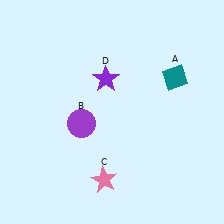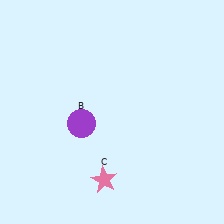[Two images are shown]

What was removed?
The teal diamond (A), the purple star (D) were removed in Image 2.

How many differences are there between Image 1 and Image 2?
There are 2 differences between the two images.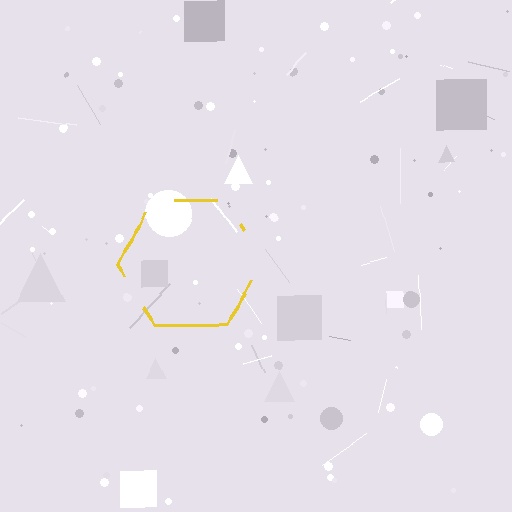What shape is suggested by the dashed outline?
The dashed outline suggests a hexagon.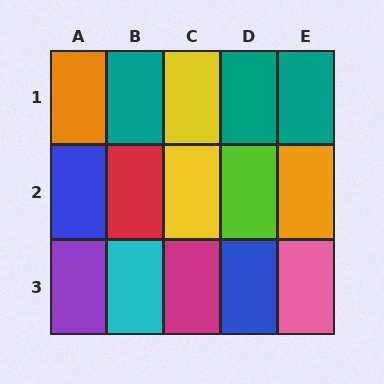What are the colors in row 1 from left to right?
Orange, teal, yellow, teal, teal.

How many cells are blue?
2 cells are blue.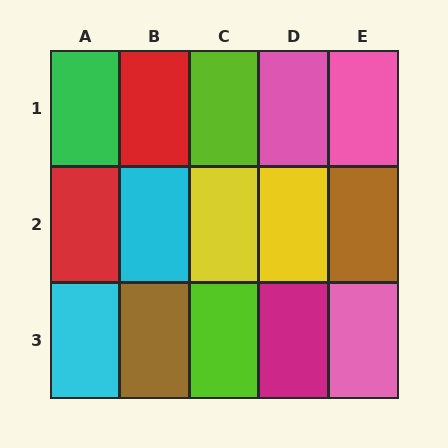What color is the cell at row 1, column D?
Pink.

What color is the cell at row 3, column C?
Lime.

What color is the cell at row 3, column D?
Magenta.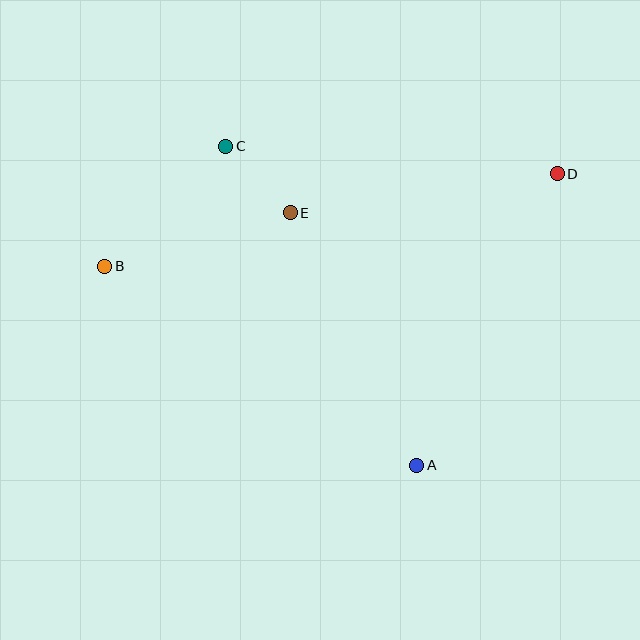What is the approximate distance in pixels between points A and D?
The distance between A and D is approximately 323 pixels.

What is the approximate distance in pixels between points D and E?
The distance between D and E is approximately 270 pixels.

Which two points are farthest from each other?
Points B and D are farthest from each other.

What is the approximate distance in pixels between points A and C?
The distance between A and C is approximately 372 pixels.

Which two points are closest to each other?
Points C and E are closest to each other.